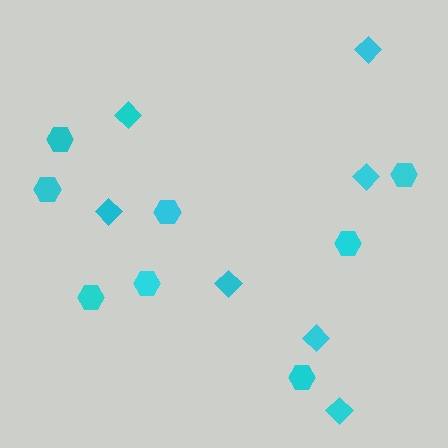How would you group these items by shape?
There are 2 groups: one group of hexagons (8) and one group of diamonds (7).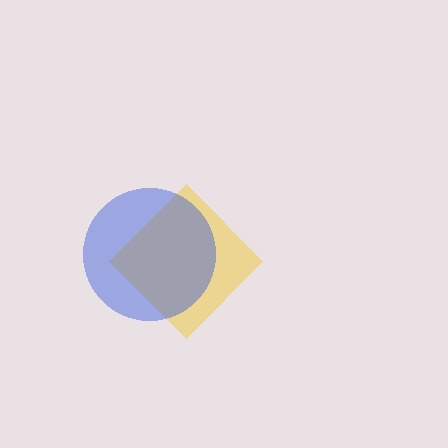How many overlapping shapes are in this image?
There are 2 overlapping shapes in the image.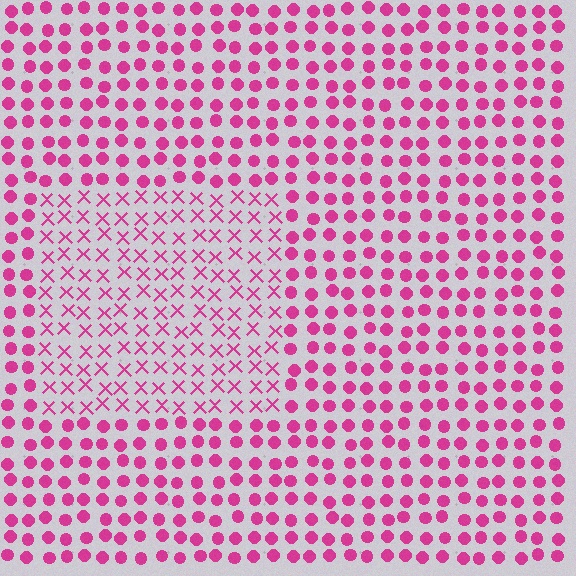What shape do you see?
I see a rectangle.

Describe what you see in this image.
The image is filled with small magenta elements arranged in a uniform grid. A rectangle-shaped region contains X marks, while the surrounding area contains circles. The boundary is defined purely by the change in element shape.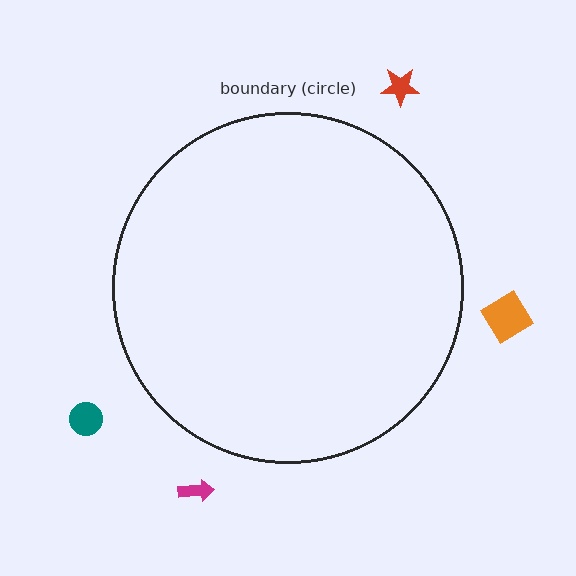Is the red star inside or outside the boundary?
Outside.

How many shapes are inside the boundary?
0 inside, 4 outside.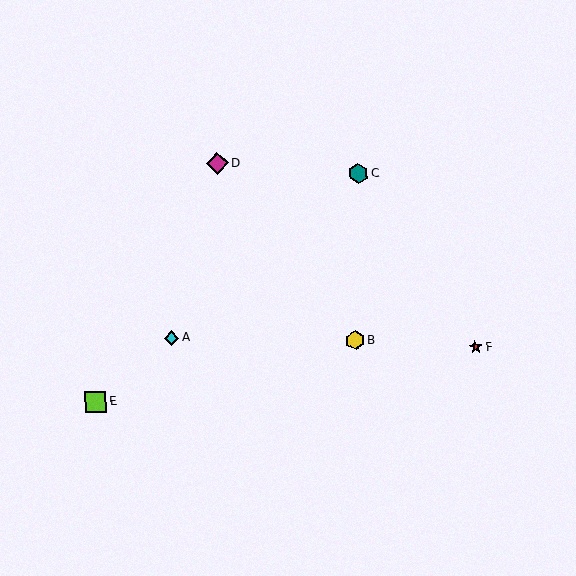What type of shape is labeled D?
Shape D is a magenta diamond.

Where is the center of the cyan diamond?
The center of the cyan diamond is at (171, 338).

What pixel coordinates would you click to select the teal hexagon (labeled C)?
Click at (358, 174) to select the teal hexagon C.